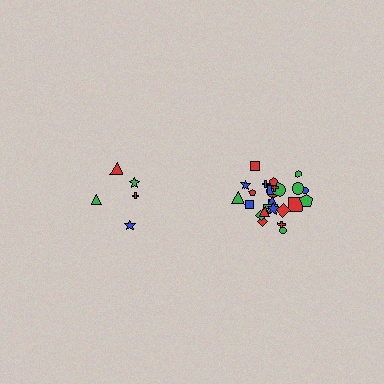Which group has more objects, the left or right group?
The right group.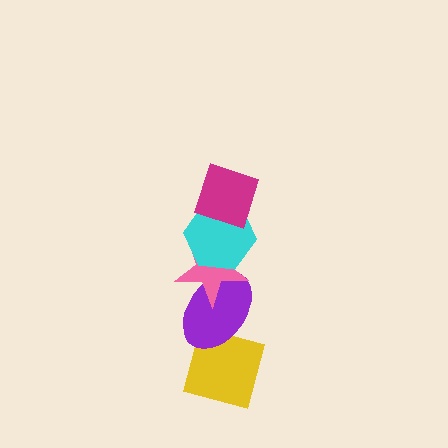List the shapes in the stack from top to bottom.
From top to bottom: the magenta diamond, the cyan hexagon, the pink star, the purple ellipse, the yellow square.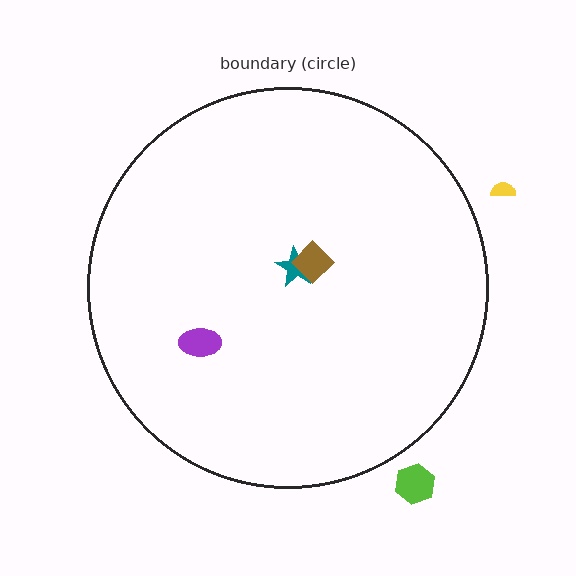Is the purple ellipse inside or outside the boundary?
Inside.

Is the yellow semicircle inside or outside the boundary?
Outside.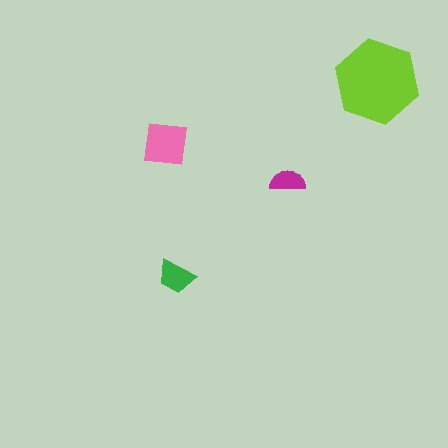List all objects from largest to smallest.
The lime hexagon, the pink square, the green trapezoid, the magenta semicircle.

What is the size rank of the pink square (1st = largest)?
2nd.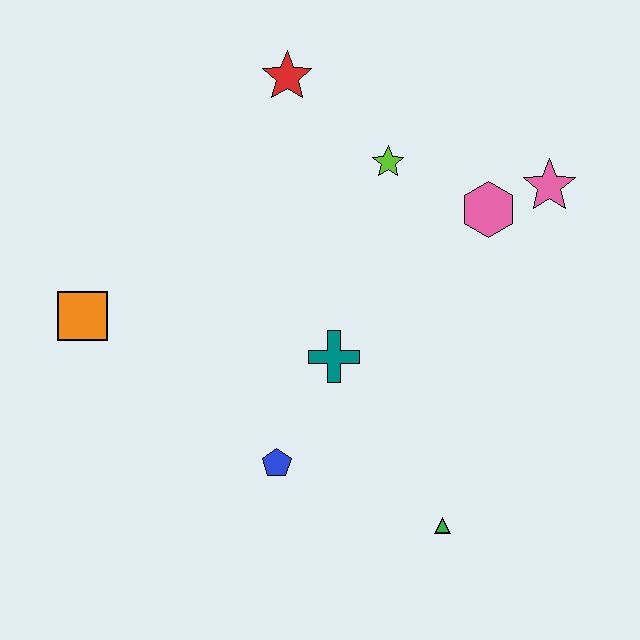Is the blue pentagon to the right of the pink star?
No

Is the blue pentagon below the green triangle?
No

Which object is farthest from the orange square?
The pink star is farthest from the orange square.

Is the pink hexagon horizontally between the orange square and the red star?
No